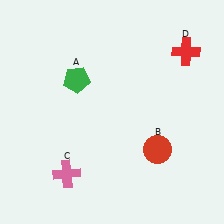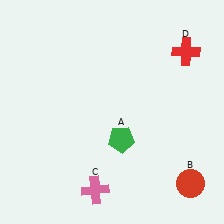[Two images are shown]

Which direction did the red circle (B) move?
The red circle (B) moved down.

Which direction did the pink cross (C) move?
The pink cross (C) moved right.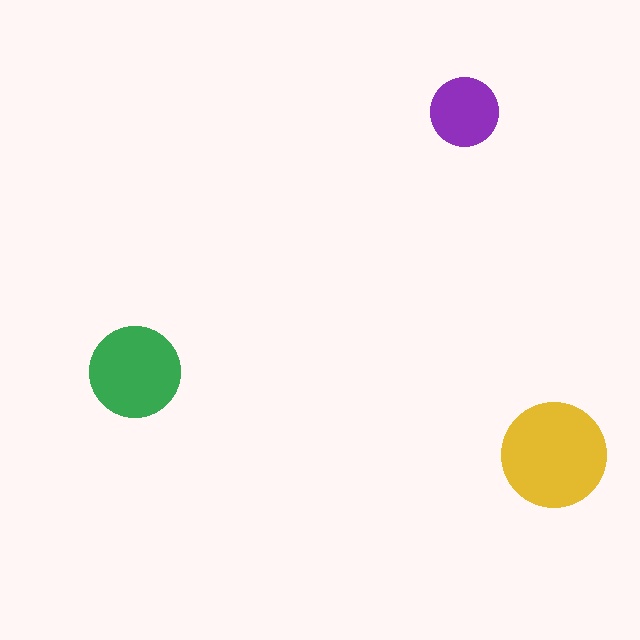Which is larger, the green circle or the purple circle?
The green one.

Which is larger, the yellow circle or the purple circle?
The yellow one.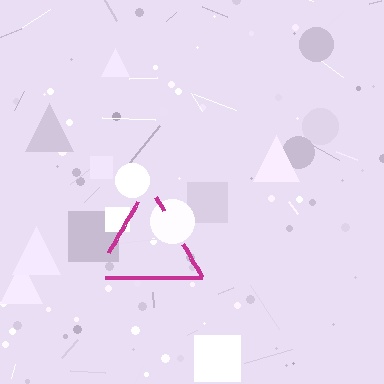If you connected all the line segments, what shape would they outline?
They would outline a triangle.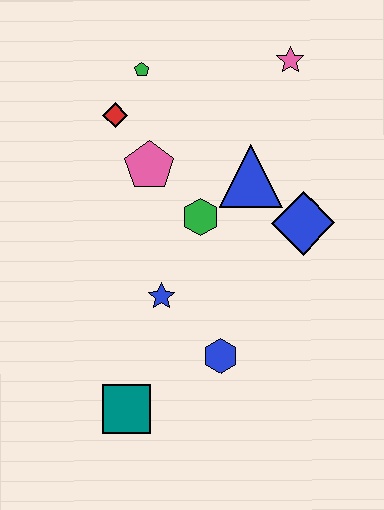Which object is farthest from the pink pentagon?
The teal square is farthest from the pink pentagon.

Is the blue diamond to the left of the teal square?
No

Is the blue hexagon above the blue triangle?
No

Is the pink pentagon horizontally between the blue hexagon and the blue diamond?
No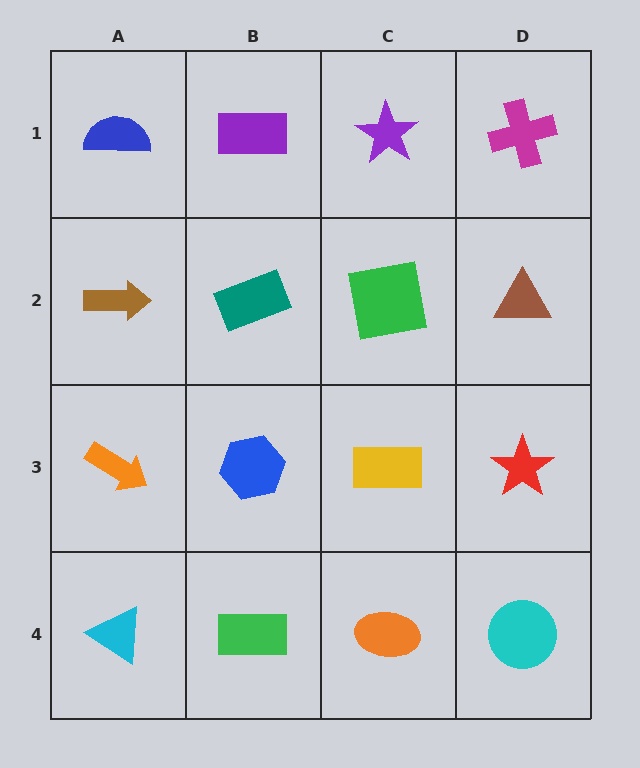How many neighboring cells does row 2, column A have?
3.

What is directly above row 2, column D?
A magenta cross.